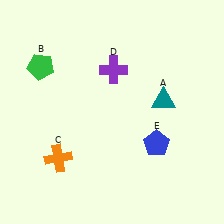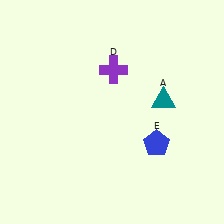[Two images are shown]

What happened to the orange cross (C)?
The orange cross (C) was removed in Image 2. It was in the bottom-left area of Image 1.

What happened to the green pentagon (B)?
The green pentagon (B) was removed in Image 2. It was in the top-left area of Image 1.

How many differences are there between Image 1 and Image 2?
There are 2 differences between the two images.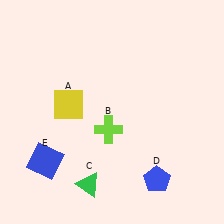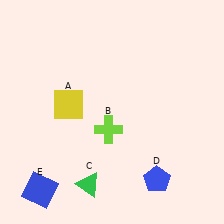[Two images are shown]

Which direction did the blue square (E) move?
The blue square (E) moved down.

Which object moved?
The blue square (E) moved down.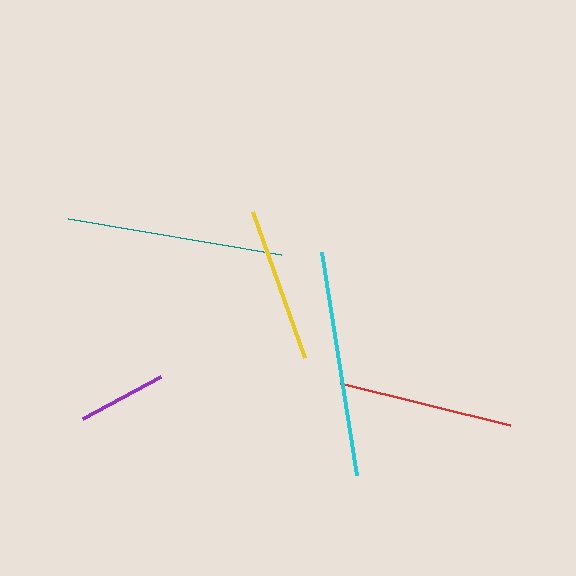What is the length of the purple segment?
The purple segment is approximately 89 pixels long.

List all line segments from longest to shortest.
From longest to shortest: cyan, teal, red, yellow, purple.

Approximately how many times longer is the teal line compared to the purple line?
The teal line is approximately 2.4 times the length of the purple line.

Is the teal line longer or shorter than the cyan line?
The cyan line is longer than the teal line.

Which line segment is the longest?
The cyan line is the longest at approximately 226 pixels.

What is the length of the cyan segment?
The cyan segment is approximately 226 pixels long.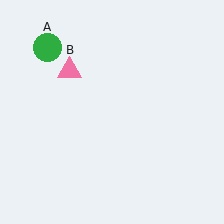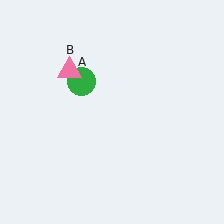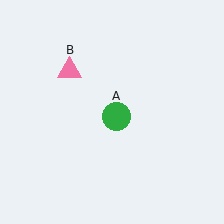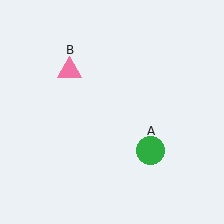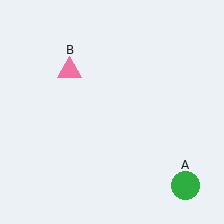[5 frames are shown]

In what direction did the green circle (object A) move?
The green circle (object A) moved down and to the right.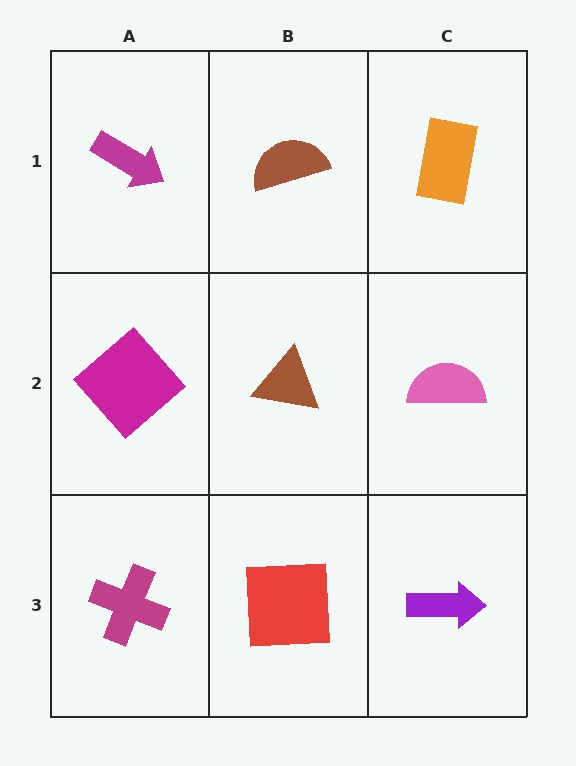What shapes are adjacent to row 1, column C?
A pink semicircle (row 2, column C), a brown semicircle (row 1, column B).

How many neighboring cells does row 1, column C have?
2.